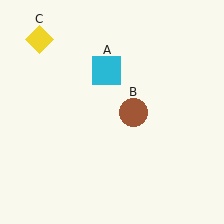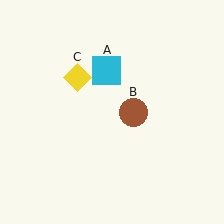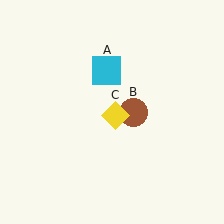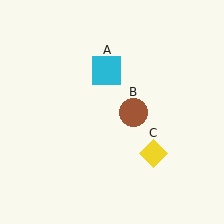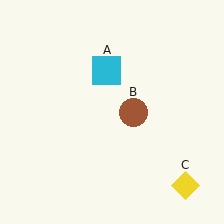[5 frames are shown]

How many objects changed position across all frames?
1 object changed position: yellow diamond (object C).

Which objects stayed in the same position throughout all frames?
Cyan square (object A) and brown circle (object B) remained stationary.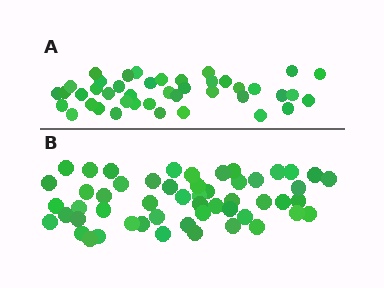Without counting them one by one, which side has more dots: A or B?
Region B (the bottom region) has more dots.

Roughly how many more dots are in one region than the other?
Region B has roughly 12 or so more dots than region A.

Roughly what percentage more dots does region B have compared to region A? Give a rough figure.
About 25% more.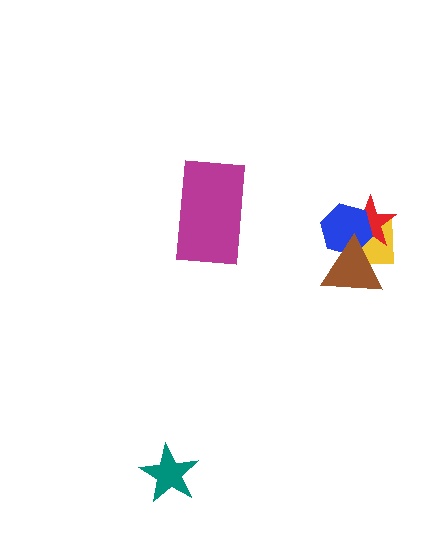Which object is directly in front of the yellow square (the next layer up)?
The red star is directly in front of the yellow square.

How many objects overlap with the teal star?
0 objects overlap with the teal star.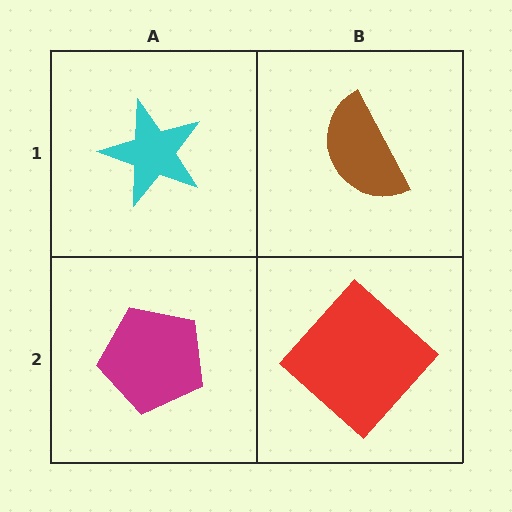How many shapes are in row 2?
2 shapes.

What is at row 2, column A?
A magenta pentagon.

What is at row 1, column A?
A cyan star.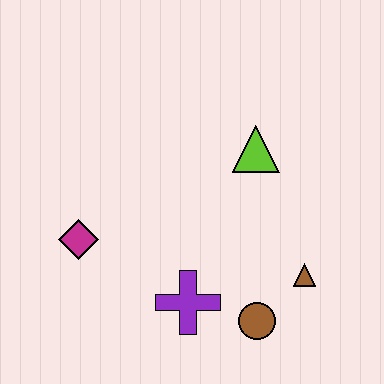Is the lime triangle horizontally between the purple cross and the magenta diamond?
No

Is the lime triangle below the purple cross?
No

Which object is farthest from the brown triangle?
The magenta diamond is farthest from the brown triangle.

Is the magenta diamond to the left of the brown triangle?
Yes